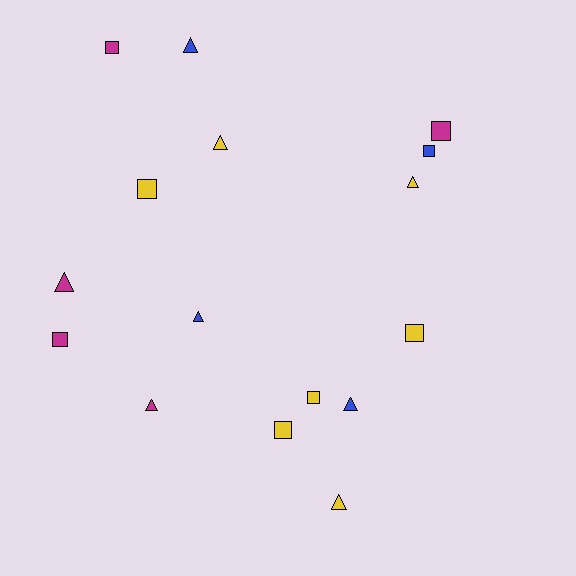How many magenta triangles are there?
There are 2 magenta triangles.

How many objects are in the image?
There are 16 objects.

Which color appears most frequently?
Yellow, with 7 objects.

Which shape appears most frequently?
Triangle, with 8 objects.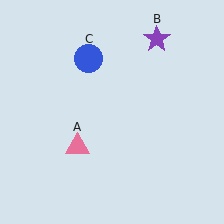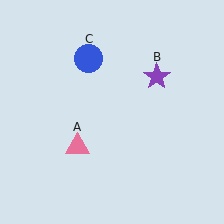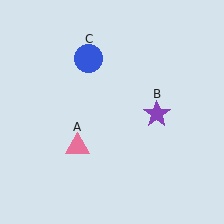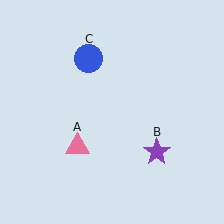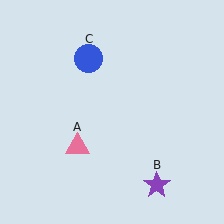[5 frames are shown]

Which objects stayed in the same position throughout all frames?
Pink triangle (object A) and blue circle (object C) remained stationary.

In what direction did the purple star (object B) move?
The purple star (object B) moved down.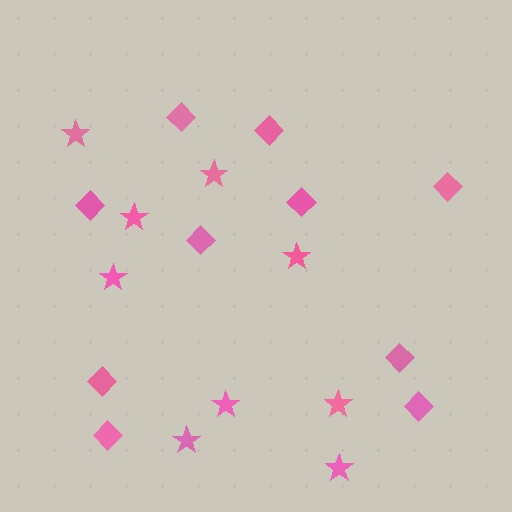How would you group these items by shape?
There are 2 groups: one group of diamonds (10) and one group of stars (9).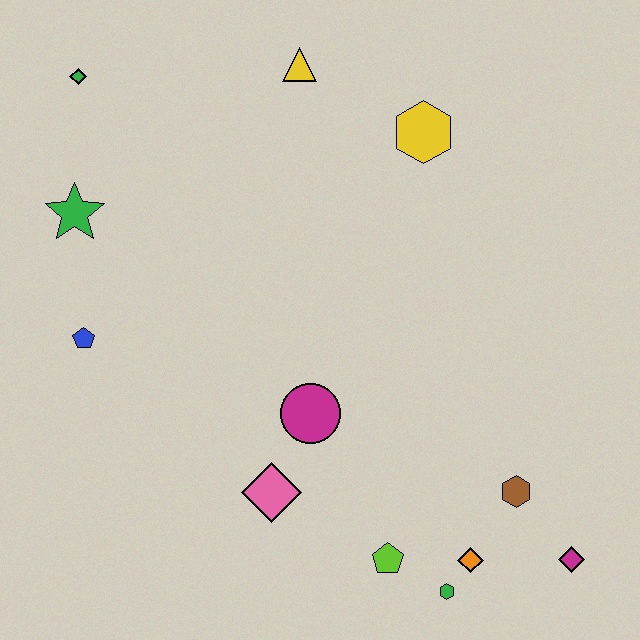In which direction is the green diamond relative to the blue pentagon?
The green diamond is above the blue pentagon.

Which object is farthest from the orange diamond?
The green diamond is farthest from the orange diamond.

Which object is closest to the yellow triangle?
The yellow hexagon is closest to the yellow triangle.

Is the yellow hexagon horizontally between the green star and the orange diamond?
Yes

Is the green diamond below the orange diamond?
No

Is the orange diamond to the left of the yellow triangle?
No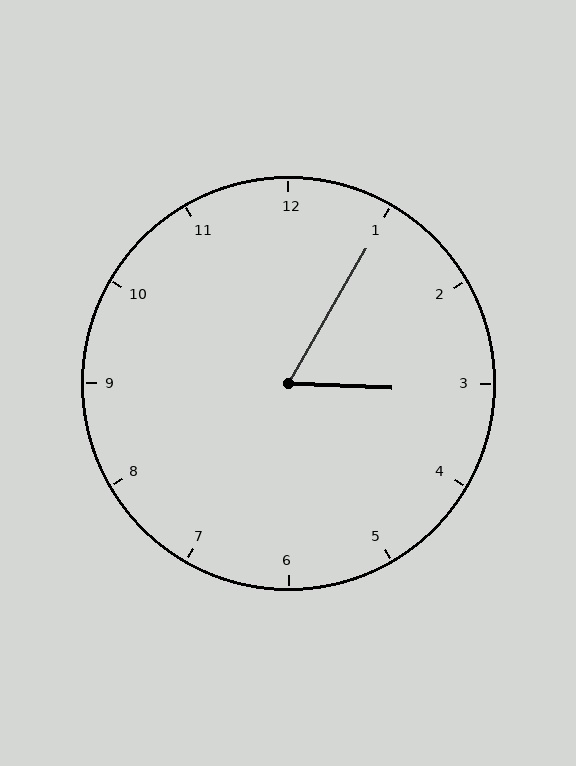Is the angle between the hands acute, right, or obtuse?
It is acute.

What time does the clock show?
3:05.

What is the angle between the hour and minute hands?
Approximately 62 degrees.